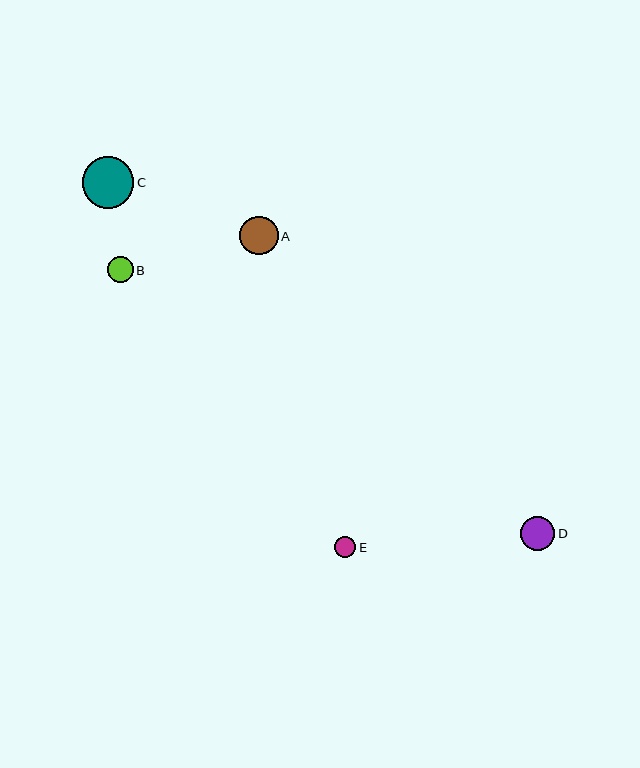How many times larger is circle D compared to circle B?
Circle D is approximately 1.3 times the size of circle B.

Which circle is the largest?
Circle C is the largest with a size of approximately 51 pixels.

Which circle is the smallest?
Circle E is the smallest with a size of approximately 21 pixels.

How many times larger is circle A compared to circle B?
Circle A is approximately 1.5 times the size of circle B.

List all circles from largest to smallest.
From largest to smallest: C, A, D, B, E.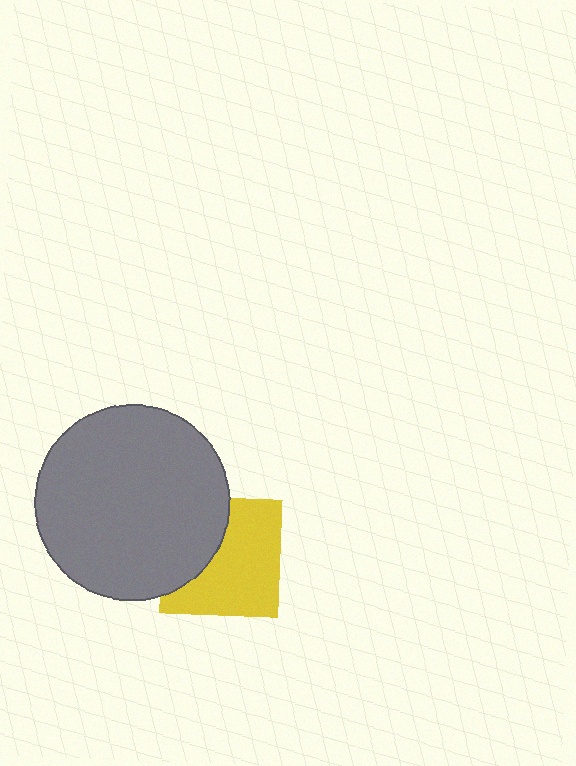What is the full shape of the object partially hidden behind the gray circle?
The partially hidden object is a yellow square.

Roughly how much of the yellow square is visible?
About half of it is visible (roughly 63%).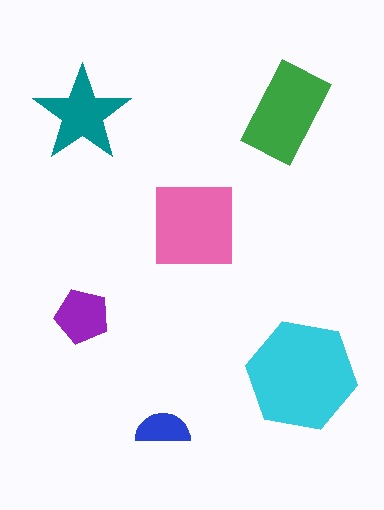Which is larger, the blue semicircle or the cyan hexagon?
The cyan hexagon.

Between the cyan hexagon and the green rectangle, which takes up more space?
The cyan hexagon.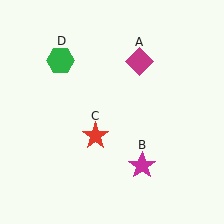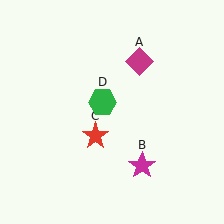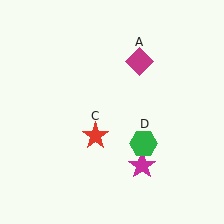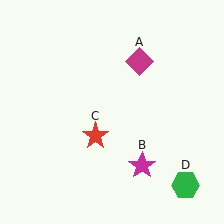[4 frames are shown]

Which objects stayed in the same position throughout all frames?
Magenta diamond (object A) and magenta star (object B) and red star (object C) remained stationary.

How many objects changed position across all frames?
1 object changed position: green hexagon (object D).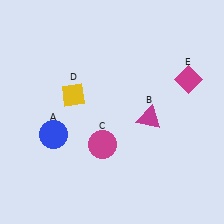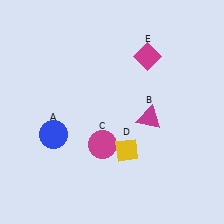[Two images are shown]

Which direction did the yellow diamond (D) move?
The yellow diamond (D) moved down.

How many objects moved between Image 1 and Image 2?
2 objects moved between the two images.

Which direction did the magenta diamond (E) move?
The magenta diamond (E) moved left.